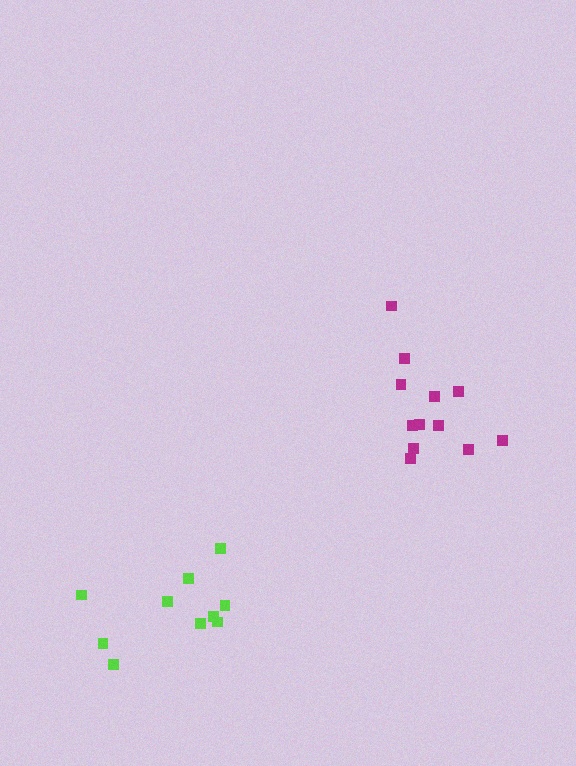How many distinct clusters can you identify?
There are 2 distinct clusters.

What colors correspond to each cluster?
The clusters are colored: lime, magenta.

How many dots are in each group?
Group 1: 10 dots, Group 2: 12 dots (22 total).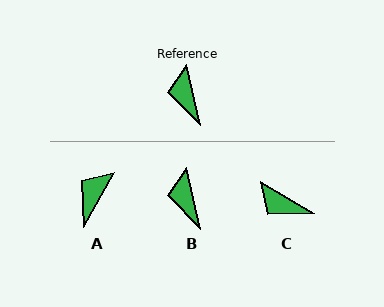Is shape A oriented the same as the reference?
No, it is off by about 42 degrees.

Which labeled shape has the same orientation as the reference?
B.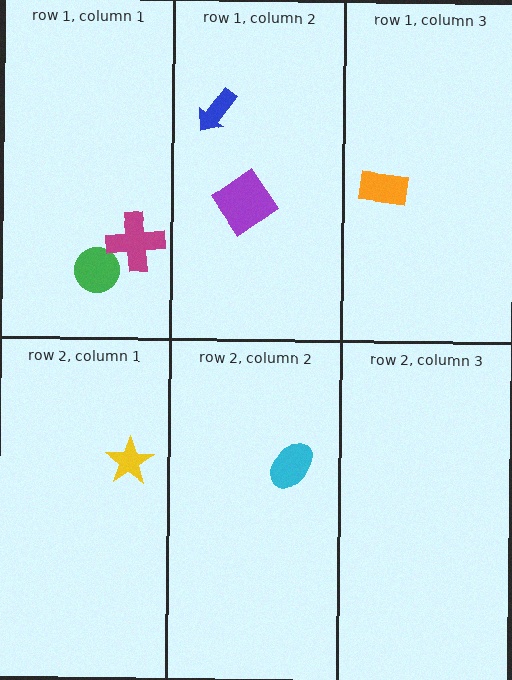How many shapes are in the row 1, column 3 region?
1.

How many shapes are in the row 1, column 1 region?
2.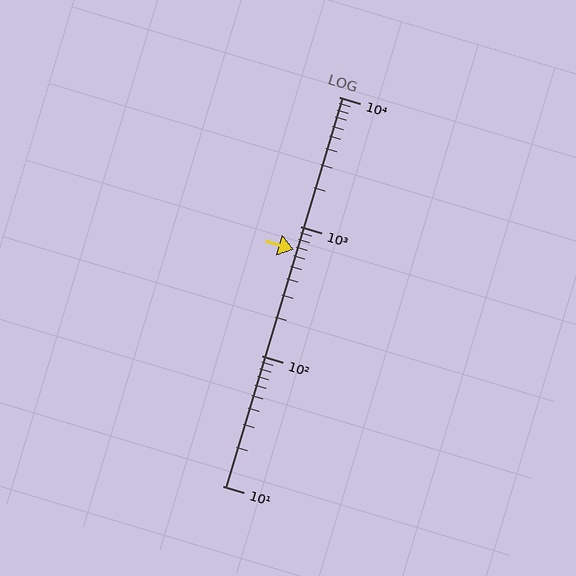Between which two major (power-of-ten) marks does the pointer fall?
The pointer is between 100 and 1000.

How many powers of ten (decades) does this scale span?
The scale spans 3 decades, from 10 to 10000.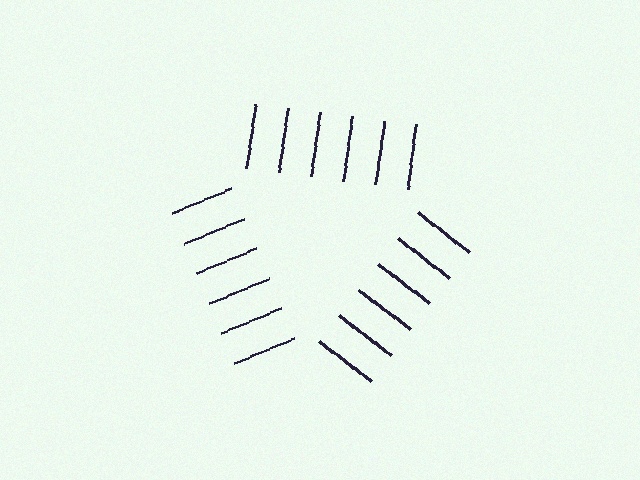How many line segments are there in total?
18 — 6 along each of the 3 edges.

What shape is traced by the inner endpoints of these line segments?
An illusory triangle — the line segments terminate on its edges but no continuous stroke is drawn.